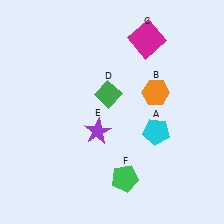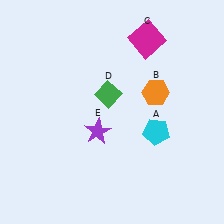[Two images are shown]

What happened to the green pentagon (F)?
The green pentagon (F) was removed in Image 2. It was in the bottom-right area of Image 1.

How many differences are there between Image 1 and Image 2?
There is 1 difference between the two images.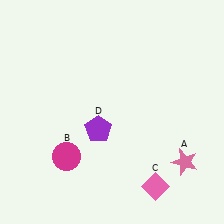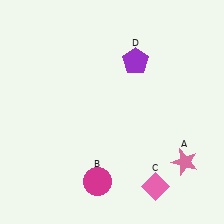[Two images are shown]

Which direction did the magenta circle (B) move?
The magenta circle (B) moved right.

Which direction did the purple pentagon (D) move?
The purple pentagon (D) moved up.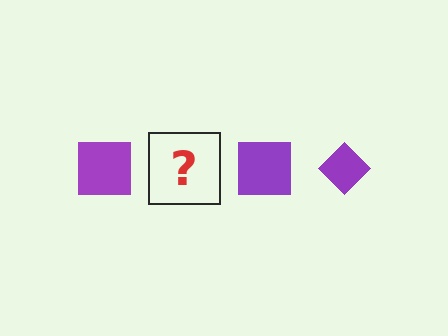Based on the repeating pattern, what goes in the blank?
The blank should be a purple diamond.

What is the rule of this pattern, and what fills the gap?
The rule is that the pattern cycles through square, diamond shapes in purple. The gap should be filled with a purple diamond.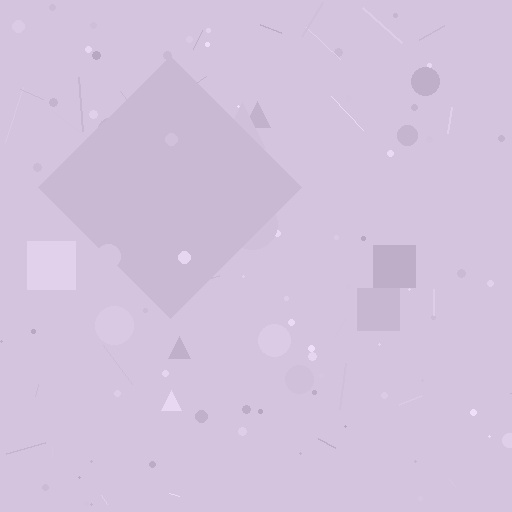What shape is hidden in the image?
A diamond is hidden in the image.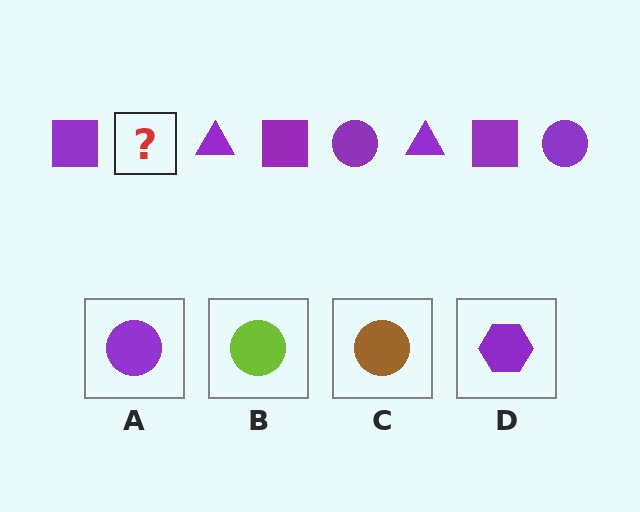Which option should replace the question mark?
Option A.